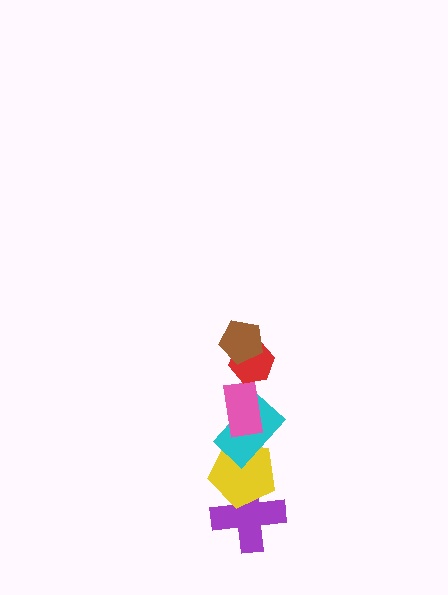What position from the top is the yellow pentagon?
The yellow pentagon is 5th from the top.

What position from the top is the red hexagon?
The red hexagon is 2nd from the top.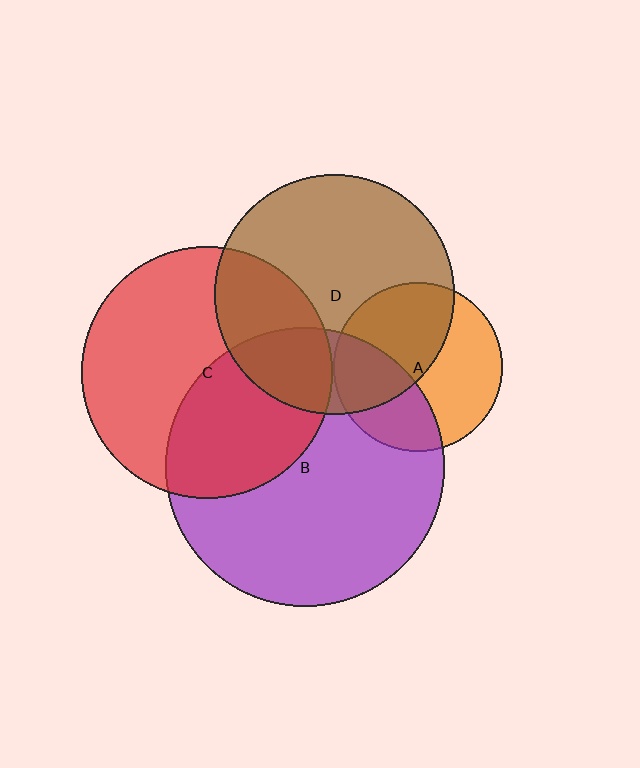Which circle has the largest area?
Circle B (purple).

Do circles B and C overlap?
Yes.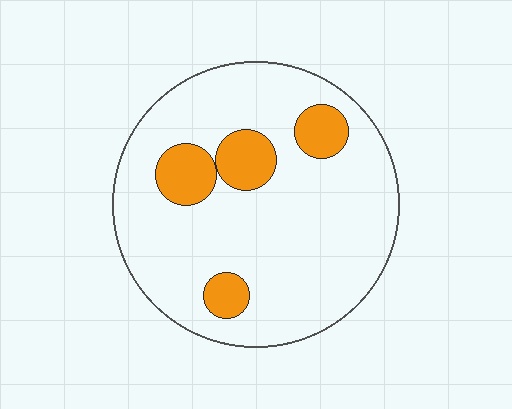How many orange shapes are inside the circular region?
4.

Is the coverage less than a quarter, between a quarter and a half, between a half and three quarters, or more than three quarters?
Less than a quarter.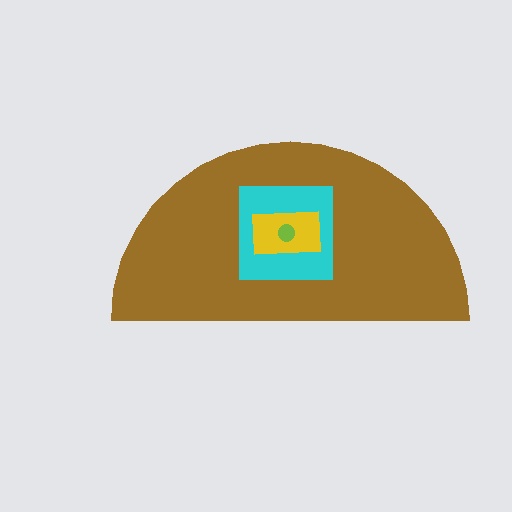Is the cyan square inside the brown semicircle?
Yes.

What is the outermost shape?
The brown semicircle.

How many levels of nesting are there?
4.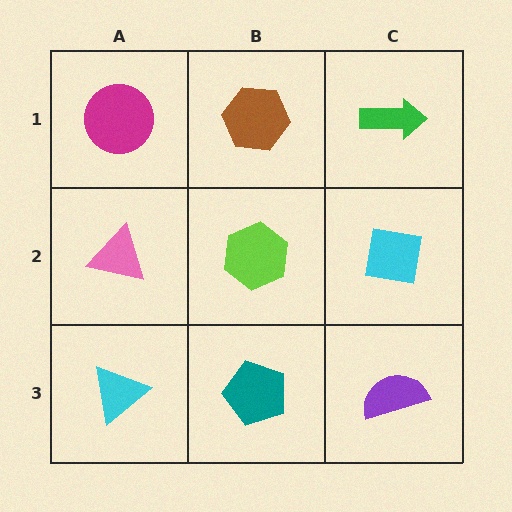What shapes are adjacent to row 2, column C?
A green arrow (row 1, column C), a purple semicircle (row 3, column C), a lime hexagon (row 2, column B).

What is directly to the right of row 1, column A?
A brown hexagon.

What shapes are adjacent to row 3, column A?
A pink triangle (row 2, column A), a teal pentagon (row 3, column B).